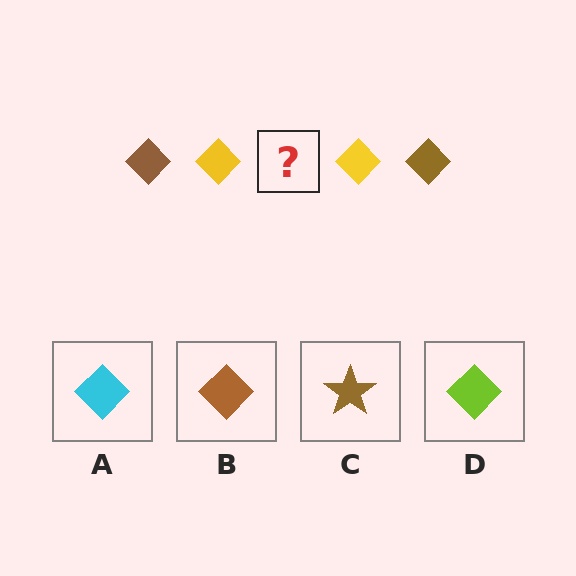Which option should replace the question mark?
Option B.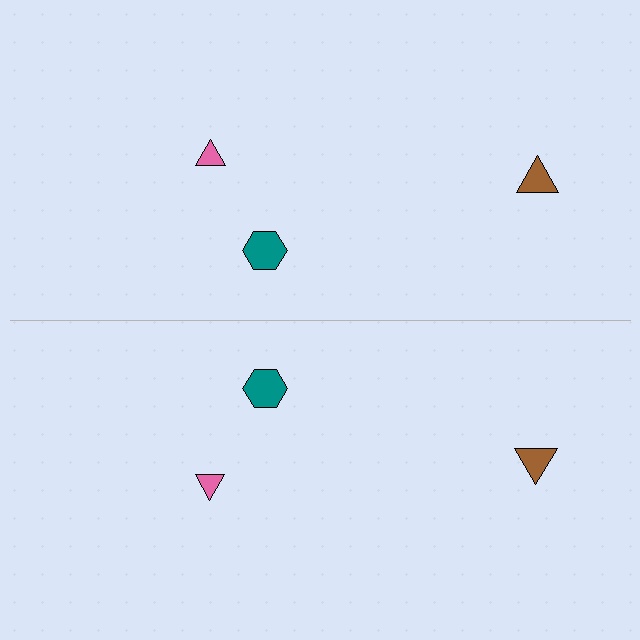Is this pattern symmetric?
Yes, this pattern has bilateral (reflection) symmetry.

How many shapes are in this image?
There are 6 shapes in this image.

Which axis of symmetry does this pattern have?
The pattern has a horizontal axis of symmetry running through the center of the image.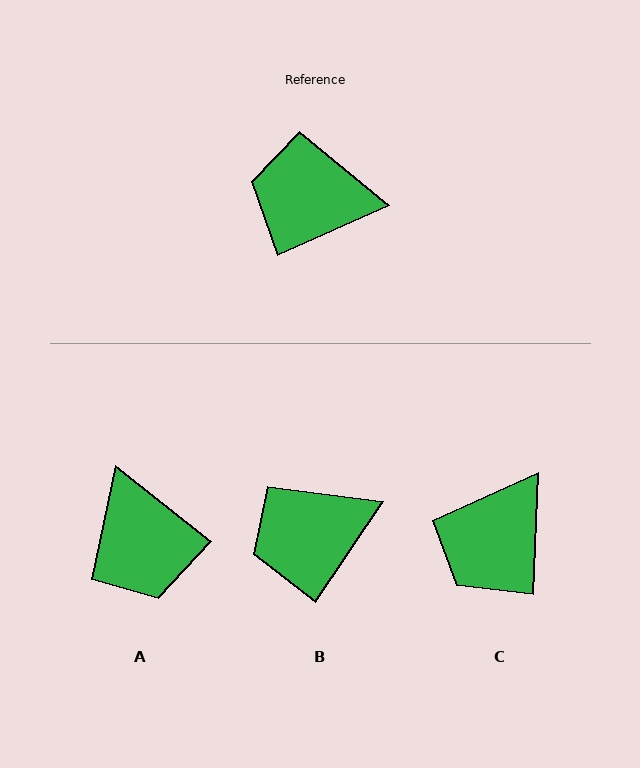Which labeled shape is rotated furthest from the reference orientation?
A, about 118 degrees away.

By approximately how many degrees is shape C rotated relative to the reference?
Approximately 64 degrees counter-clockwise.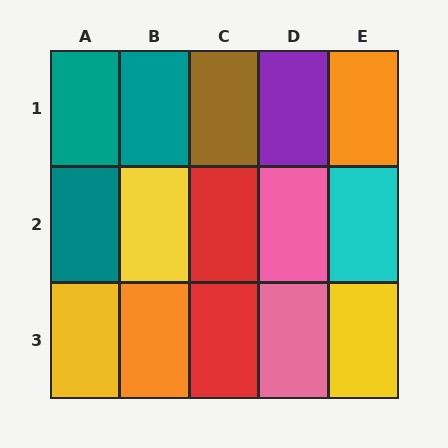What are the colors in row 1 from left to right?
Teal, teal, brown, purple, orange.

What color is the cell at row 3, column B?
Orange.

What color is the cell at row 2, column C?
Red.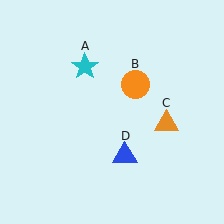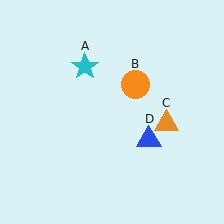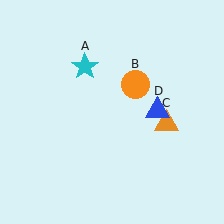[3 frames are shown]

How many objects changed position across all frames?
1 object changed position: blue triangle (object D).